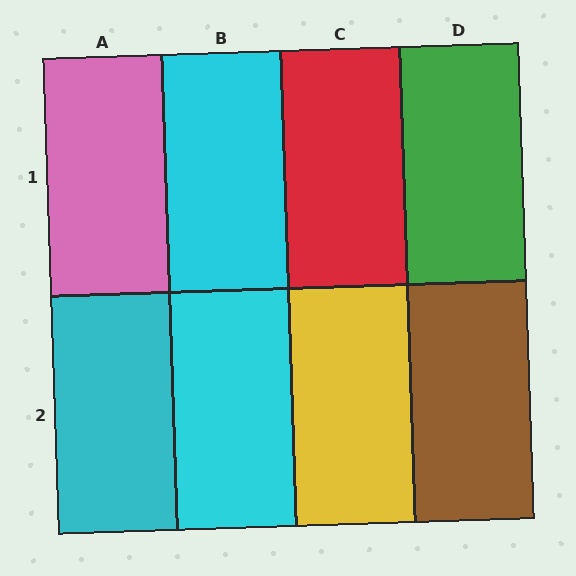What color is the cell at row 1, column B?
Cyan.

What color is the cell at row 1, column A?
Pink.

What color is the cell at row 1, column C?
Red.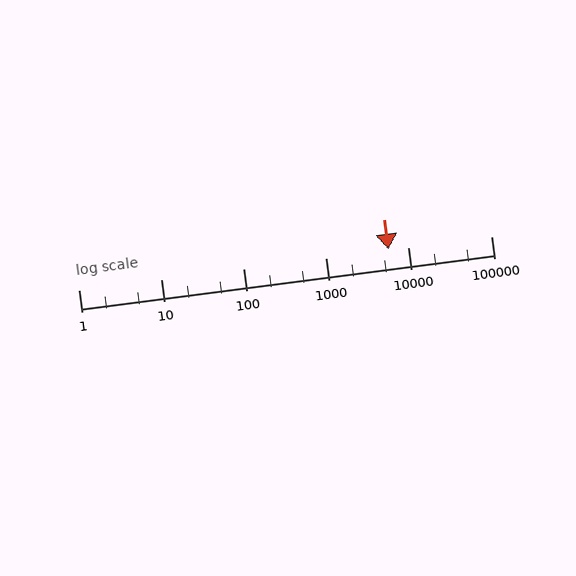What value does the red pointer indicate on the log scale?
The pointer indicates approximately 5700.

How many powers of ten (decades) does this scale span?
The scale spans 5 decades, from 1 to 100000.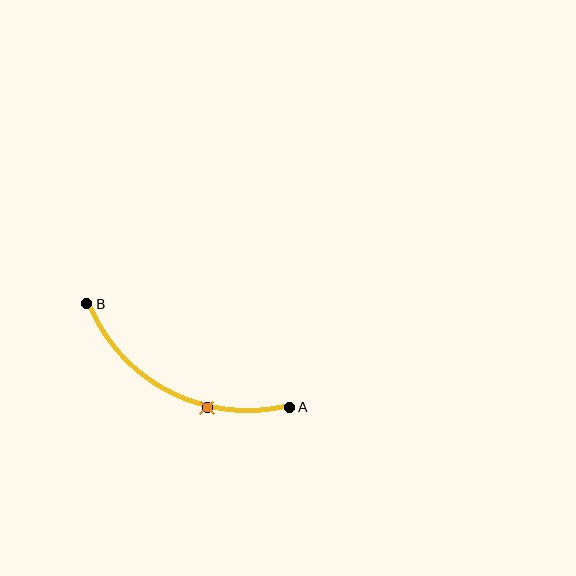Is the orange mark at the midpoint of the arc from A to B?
No. The orange mark lies on the arc but is closer to endpoint A. The arc midpoint would be at the point on the curve equidistant along the arc from both A and B.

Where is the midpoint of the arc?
The arc midpoint is the point on the curve farthest from the straight line joining A and B. It sits below that line.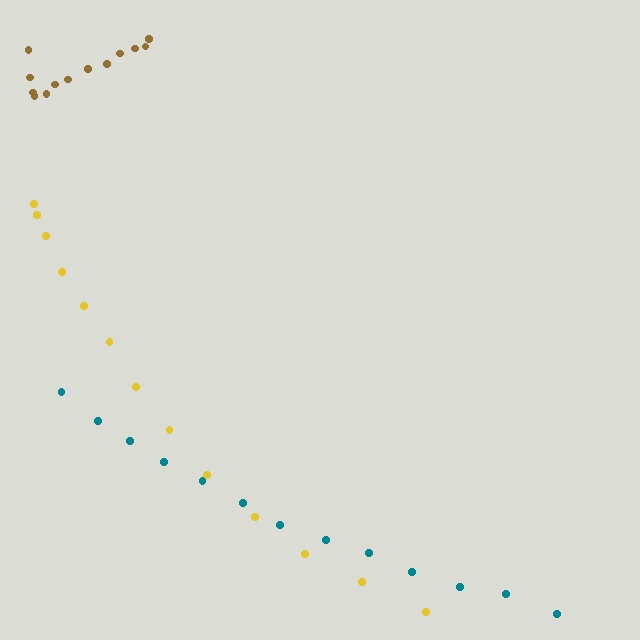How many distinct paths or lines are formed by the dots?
There are 3 distinct paths.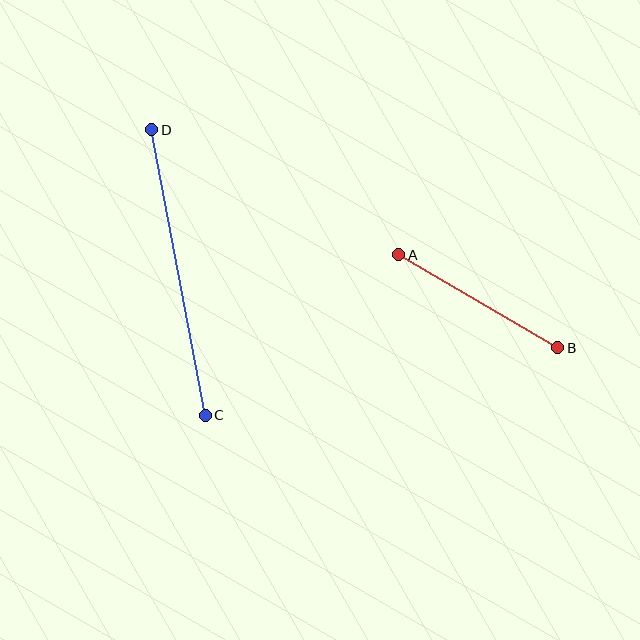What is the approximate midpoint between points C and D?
The midpoint is at approximately (179, 273) pixels.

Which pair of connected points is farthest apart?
Points C and D are farthest apart.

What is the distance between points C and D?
The distance is approximately 291 pixels.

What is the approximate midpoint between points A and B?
The midpoint is at approximately (478, 301) pixels.